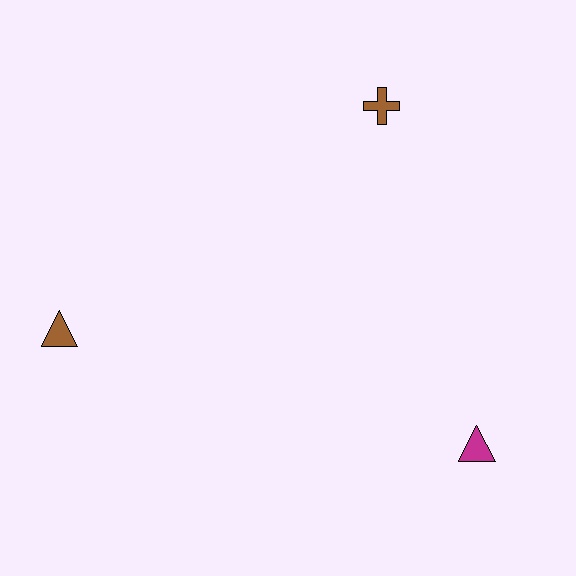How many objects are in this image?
There are 3 objects.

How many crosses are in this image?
There is 1 cross.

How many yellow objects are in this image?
There are no yellow objects.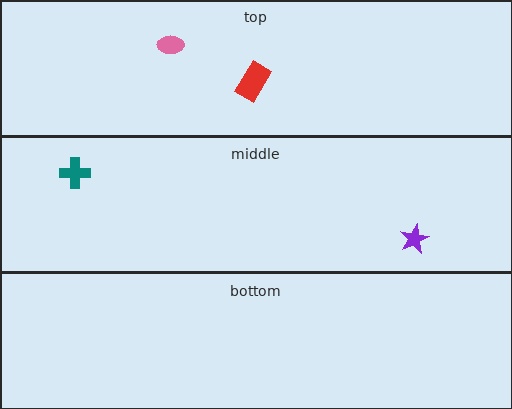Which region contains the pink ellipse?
The top region.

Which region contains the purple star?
The middle region.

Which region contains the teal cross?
The middle region.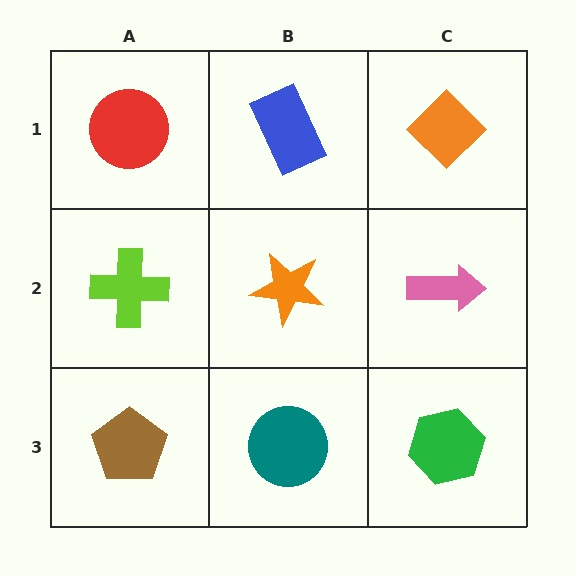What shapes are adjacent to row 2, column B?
A blue rectangle (row 1, column B), a teal circle (row 3, column B), a lime cross (row 2, column A), a pink arrow (row 2, column C).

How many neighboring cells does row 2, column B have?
4.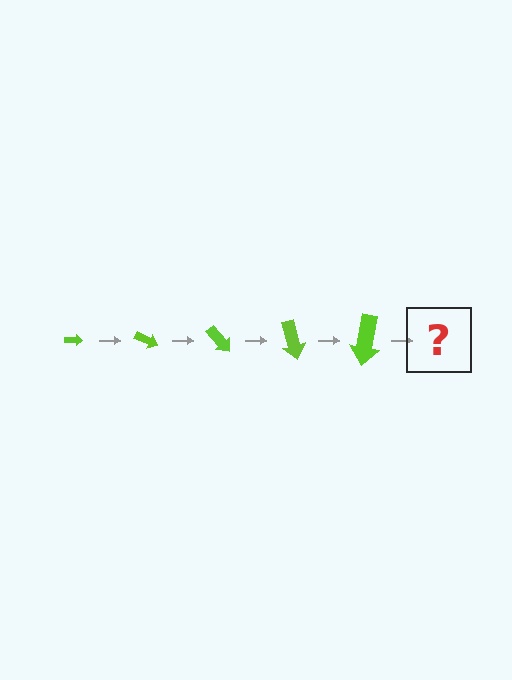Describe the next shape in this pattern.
It should be an arrow, larger than the previous one and rotated 125 degrees from the start.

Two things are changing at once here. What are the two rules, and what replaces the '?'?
The two rules are that the arrow grows larger each step and it rotates 25 degrees each step. The '?' should be an arrow, larger than the previous one and rotated 125 degrees from the start.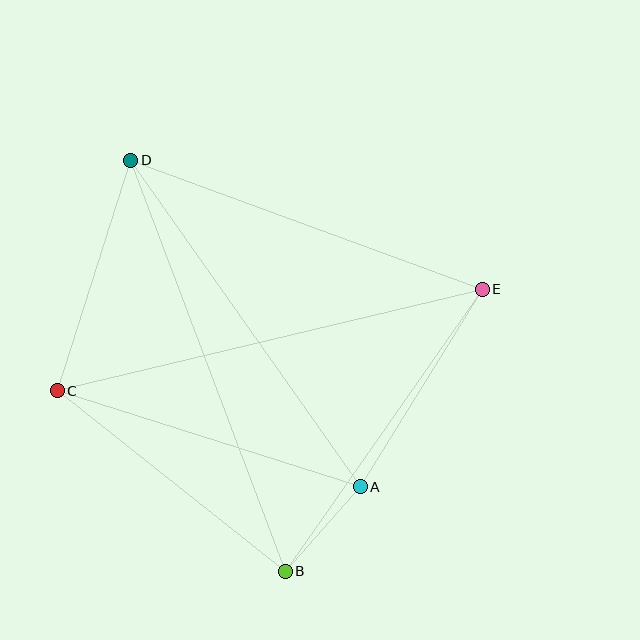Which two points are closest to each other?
Points A and B are closest to each other.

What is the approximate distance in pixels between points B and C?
The distance between B and C is approximately 291 pixels.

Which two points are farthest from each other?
Points B and D are farthest from each other.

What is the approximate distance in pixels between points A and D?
The distance between A and D is approximately 399 pixels.